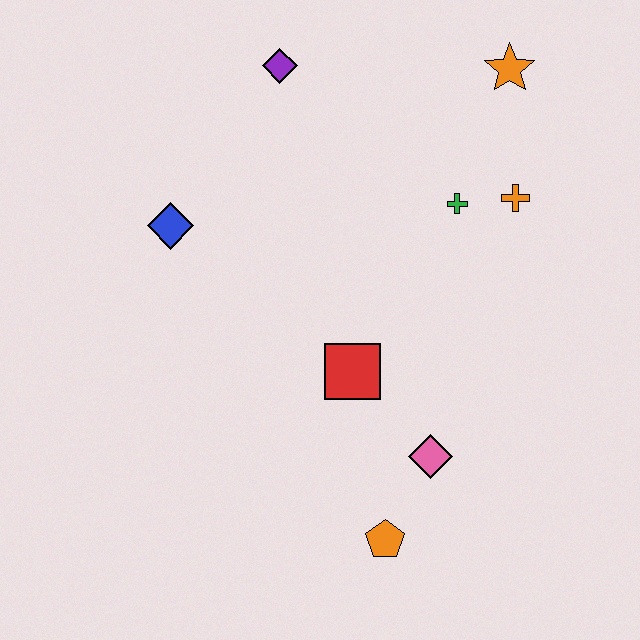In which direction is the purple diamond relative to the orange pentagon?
The purple diamond is above the orange pentagon.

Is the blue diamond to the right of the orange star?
No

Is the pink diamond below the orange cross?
Yes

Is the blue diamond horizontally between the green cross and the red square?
No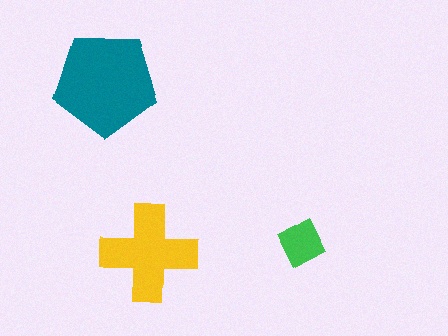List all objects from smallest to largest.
The green diamond, the yellow cross, the teal pentagon.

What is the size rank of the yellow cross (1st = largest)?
2nd.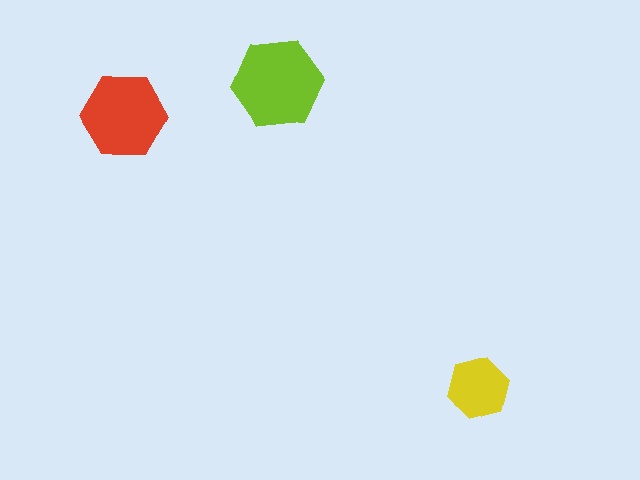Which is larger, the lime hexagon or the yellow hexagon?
The lime one.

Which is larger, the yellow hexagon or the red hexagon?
The red one.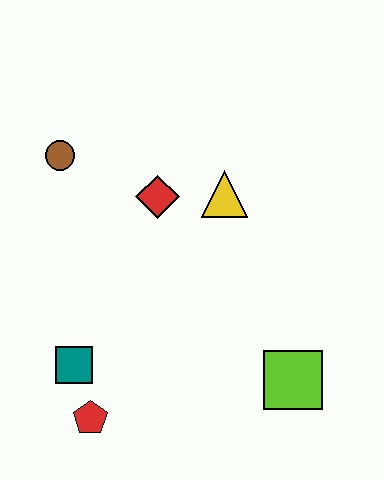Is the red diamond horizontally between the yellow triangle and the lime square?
No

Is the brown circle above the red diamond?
Yes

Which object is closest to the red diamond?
The yellow triangle is closest to the red diamond.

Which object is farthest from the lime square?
The brown circle is farthest from the lime square.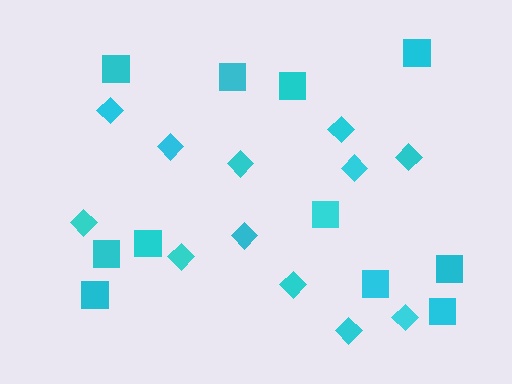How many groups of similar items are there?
There are 2 groups: one group of squares (11) and one group of diamonds (12).